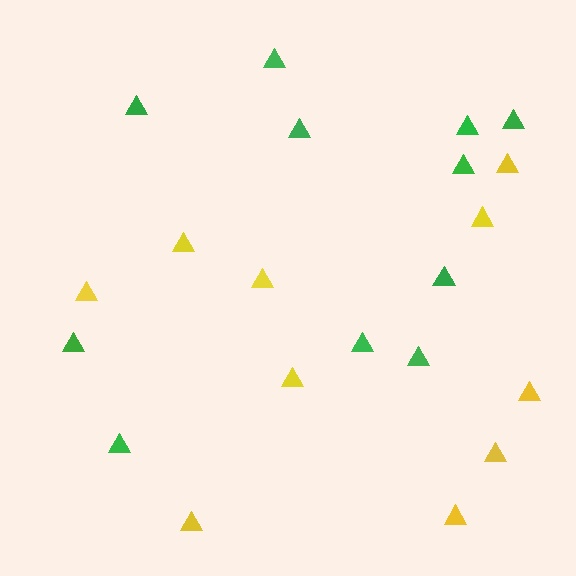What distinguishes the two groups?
There are 2 groups: one group of green triangles (11) and one group of yellow triangles (10).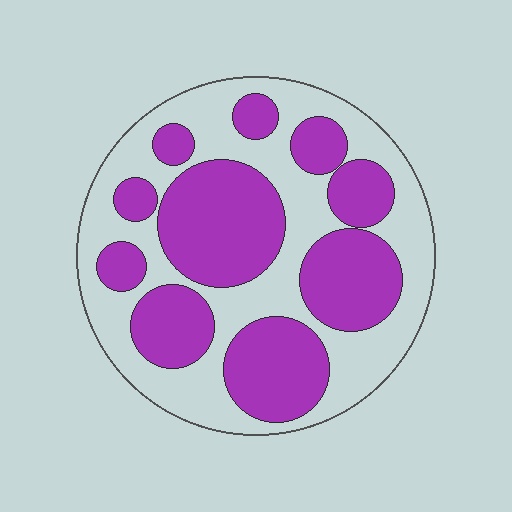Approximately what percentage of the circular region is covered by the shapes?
Approximately 50%.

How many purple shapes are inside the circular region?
10.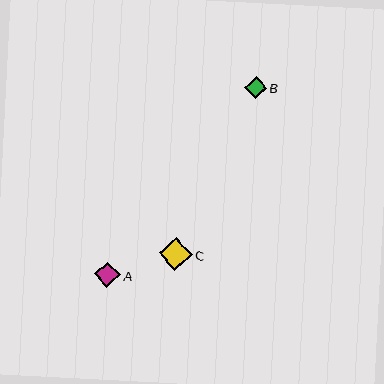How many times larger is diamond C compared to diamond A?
Diamond C is approximately 1.3 times the size of diamond A.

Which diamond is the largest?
Diamond C is the largest with a size of approximately 33 pixels.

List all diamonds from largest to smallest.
From largest to smallest: C, A, B.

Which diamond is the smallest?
Diamond B is the smallest with a size of approximately 22 pixels.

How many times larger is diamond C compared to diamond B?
Diamond C is approximately 1.5 times the size of diamond B.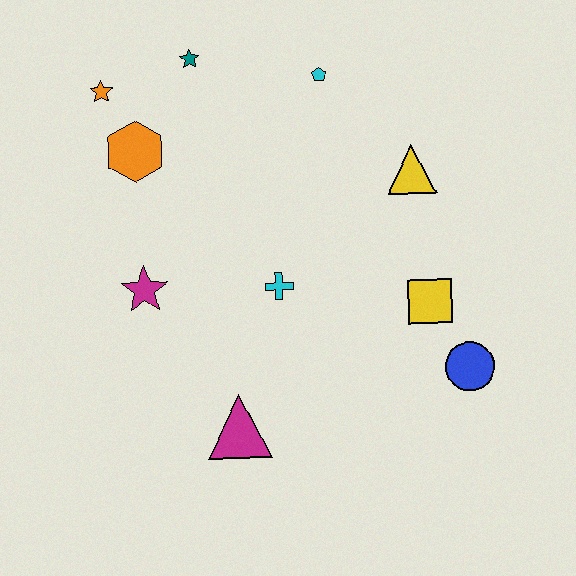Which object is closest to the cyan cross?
The magenta star is closest to the cyan cross.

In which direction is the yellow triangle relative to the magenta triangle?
The yellow triangle is above the magenta triangle.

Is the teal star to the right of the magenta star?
Yes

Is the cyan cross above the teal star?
No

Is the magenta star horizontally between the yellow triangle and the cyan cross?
No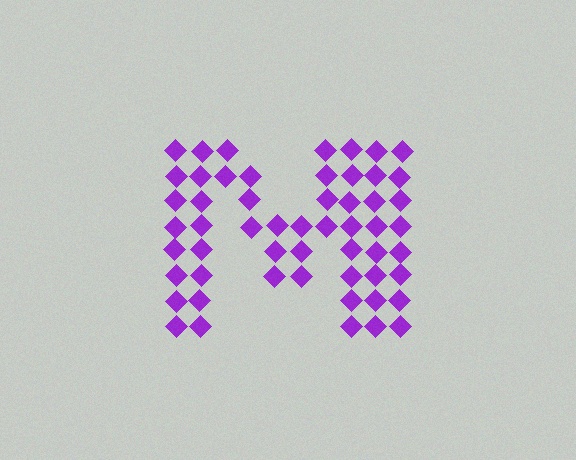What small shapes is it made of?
It is made of small diamonds.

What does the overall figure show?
The overall figure shows the letter M.